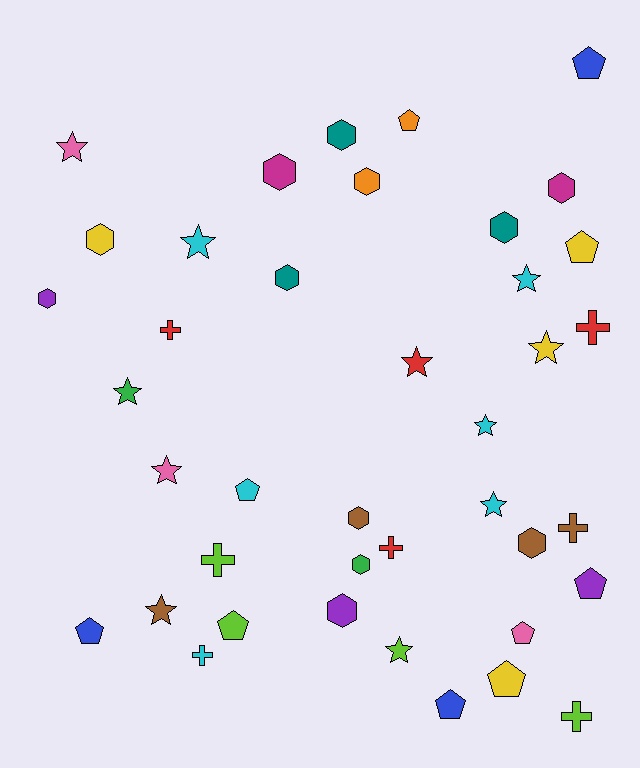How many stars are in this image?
There are 11 stars.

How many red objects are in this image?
There are 4 red objects.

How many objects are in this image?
There are 40 objects.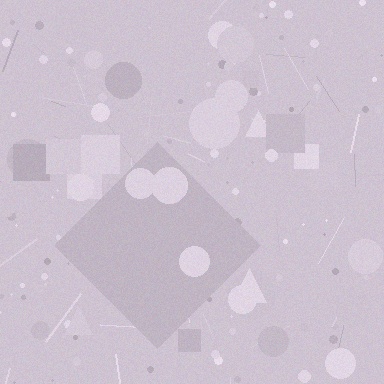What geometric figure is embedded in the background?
A diamond is embedded in the background.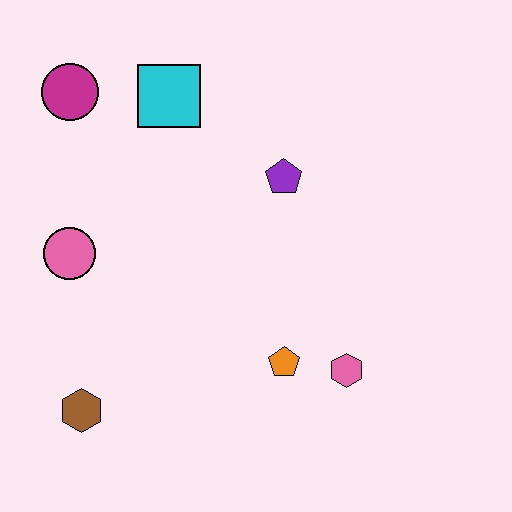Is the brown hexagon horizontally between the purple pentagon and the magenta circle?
Yes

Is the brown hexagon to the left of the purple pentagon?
Yes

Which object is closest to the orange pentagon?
The pink hexagon is closest to the orange pentagon.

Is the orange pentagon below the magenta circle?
Yes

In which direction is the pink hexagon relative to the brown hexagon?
The pink hexagon is to the right of the brown hexagon.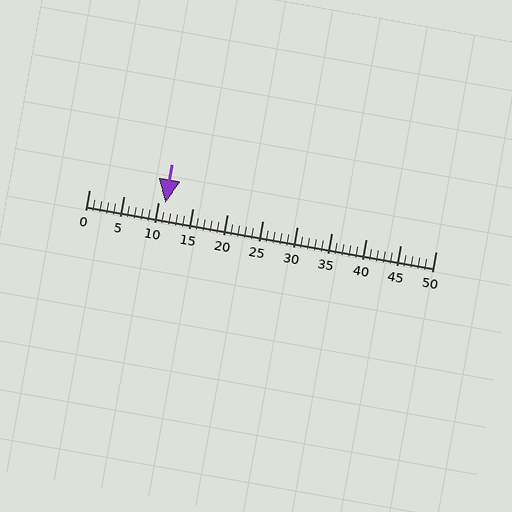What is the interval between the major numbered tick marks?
The major tick marks are spaced 5 units apart.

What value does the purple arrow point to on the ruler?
The purple arrow points to approximately 11.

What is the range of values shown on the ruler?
The ruler shows values from 0 to 50.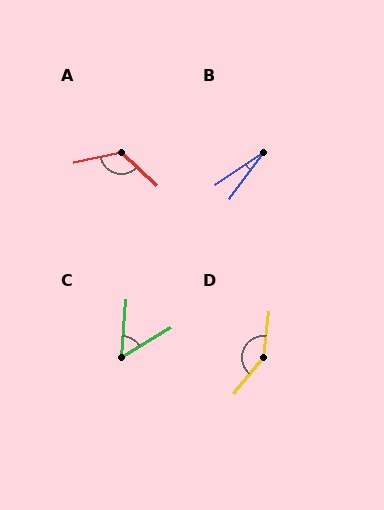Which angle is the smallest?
B, at approximately 20 degrees.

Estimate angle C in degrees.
Approximately 55 degrees.